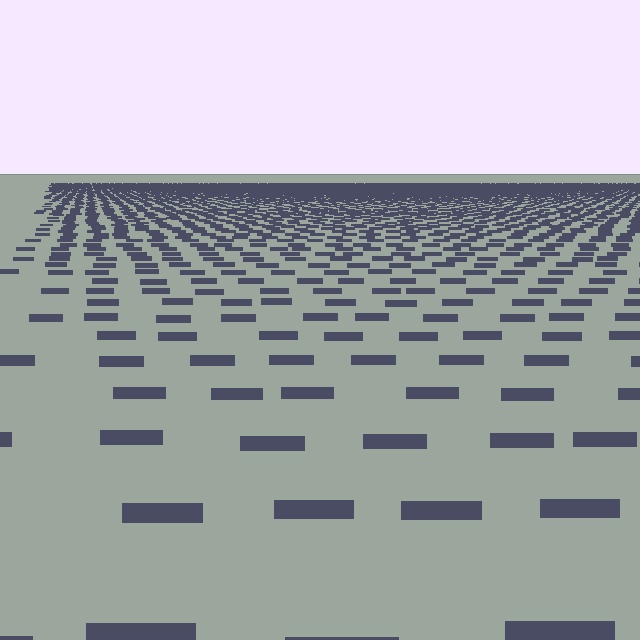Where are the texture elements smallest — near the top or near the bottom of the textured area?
Near the top.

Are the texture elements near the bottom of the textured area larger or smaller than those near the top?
Larger. Near the bottom, elements are closer to the viewer and appear at a bigger on-screen size.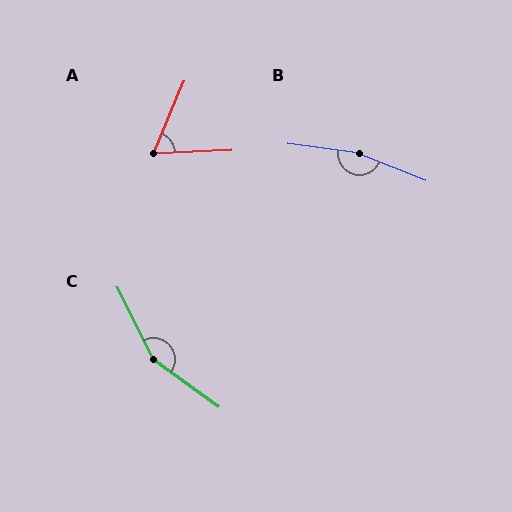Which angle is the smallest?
A, at approximately 65 degrees.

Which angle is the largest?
B, at approximately 166 degrees.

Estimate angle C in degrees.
Approximately 153 degrees.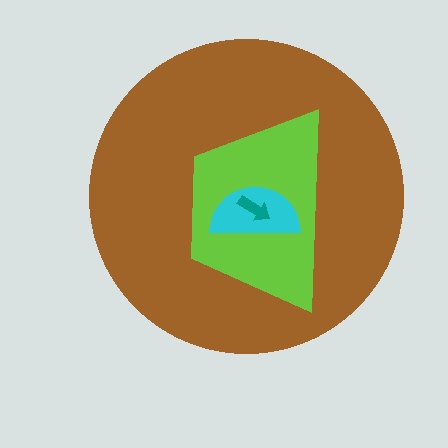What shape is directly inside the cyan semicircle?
The teal arrow.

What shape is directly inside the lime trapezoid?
The cyan semicircle.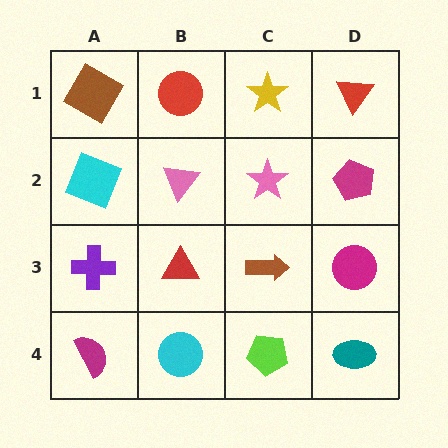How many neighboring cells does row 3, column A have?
3.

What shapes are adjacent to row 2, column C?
A yellow star (row 1, column C), a brown arrow (row 3, column C), a pink triangle (row 2, column B), a magenta pentagon (row 2, column D).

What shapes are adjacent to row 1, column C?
A pink star (row 2, column C), a red circle (row 1, column B), a red triangle (row 1, column D).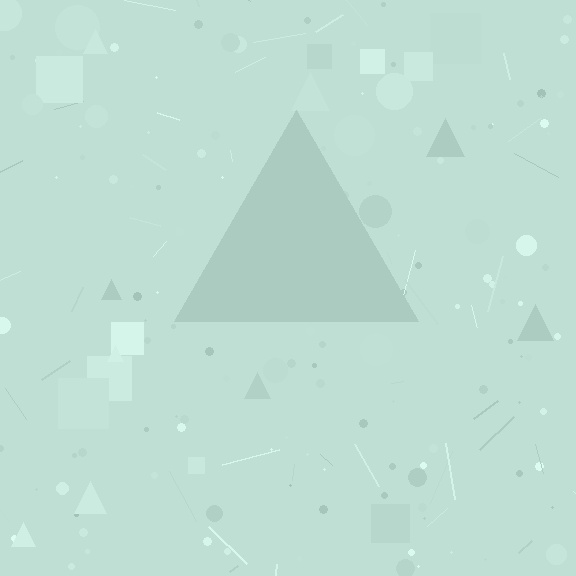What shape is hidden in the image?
A triangle is hidden in the image.